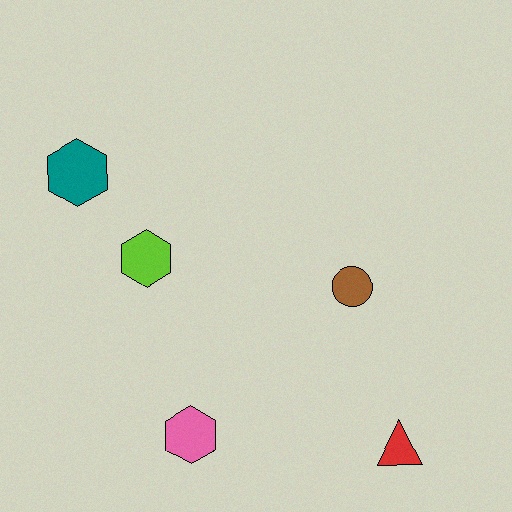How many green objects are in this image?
There are no green objects.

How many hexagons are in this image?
There are 3 hexagons.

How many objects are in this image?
There are 5 objects.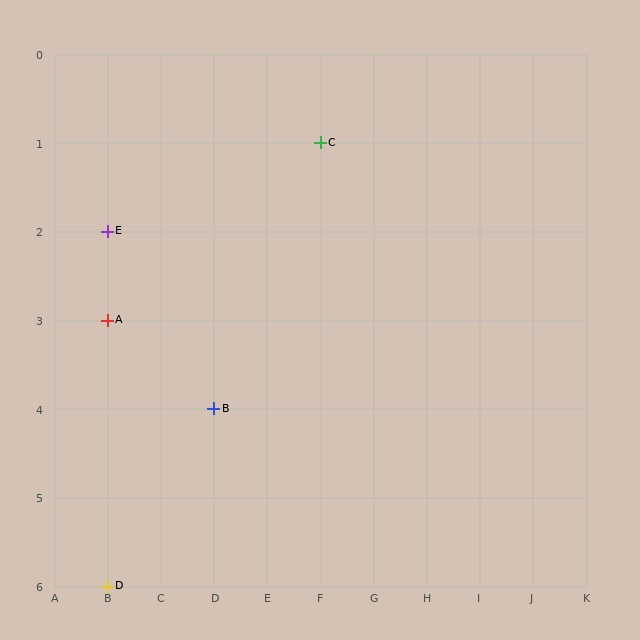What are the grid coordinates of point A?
Point A is at grid coordinates (B, 3).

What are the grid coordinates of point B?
Point B is at grid coordinates (D, 4).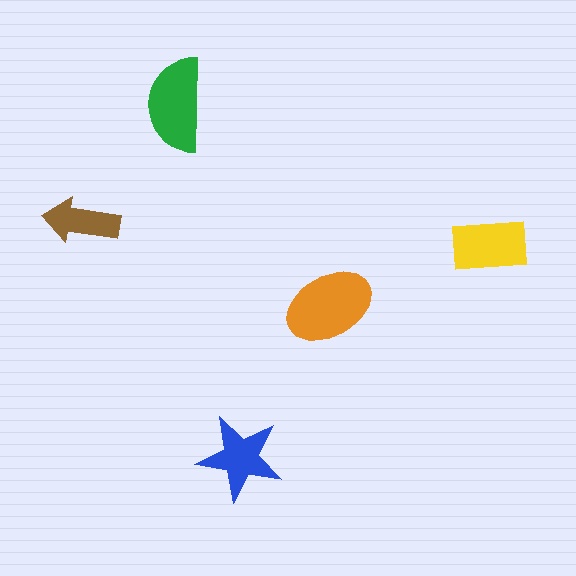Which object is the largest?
The orange ellipse.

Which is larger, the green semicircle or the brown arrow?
The green semicircle.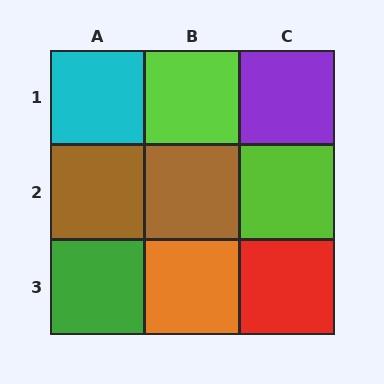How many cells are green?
1 cell is green.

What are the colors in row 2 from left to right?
Brown, brown, lime.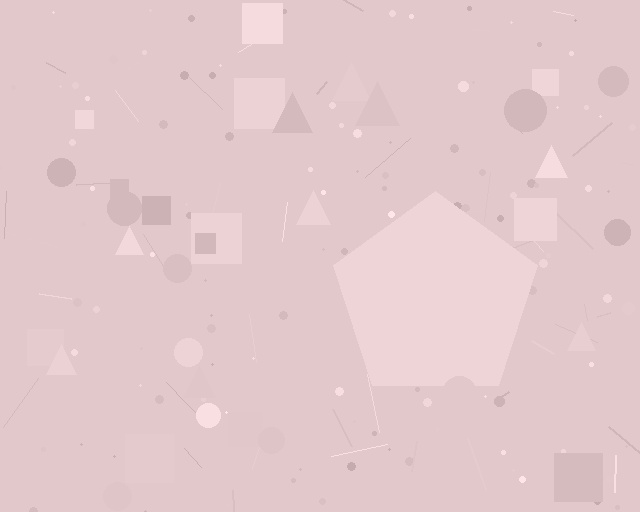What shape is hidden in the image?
A pentagon is hidden in the image.